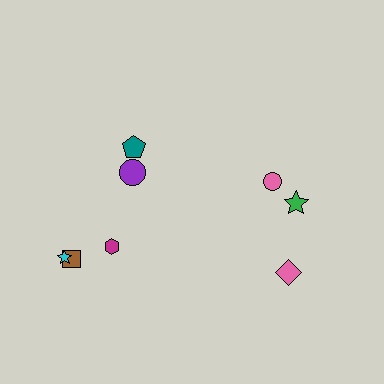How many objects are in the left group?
There are 5 objects.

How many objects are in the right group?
There are 3 objects.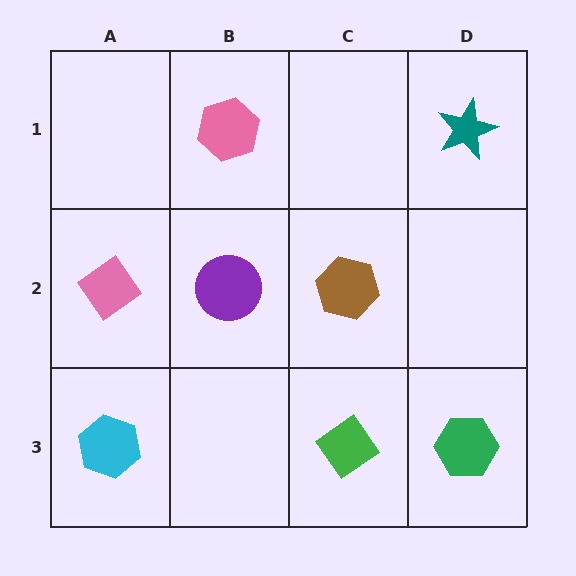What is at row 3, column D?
A green hexagon.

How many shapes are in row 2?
3 shapes.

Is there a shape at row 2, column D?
No, that cell is empty.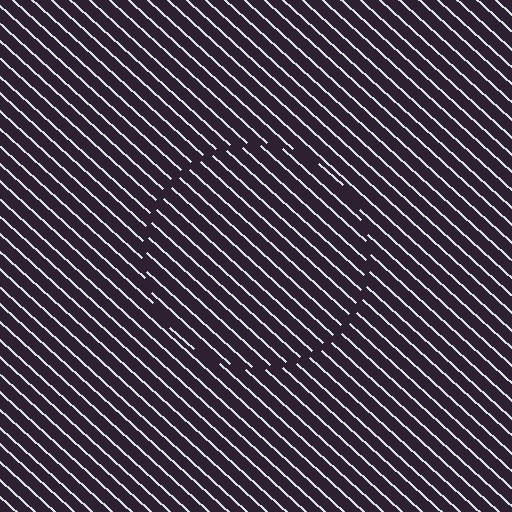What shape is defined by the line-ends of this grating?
An illusory circle. The interior of the shape contains the same grating, shifted by half a period — the contour is defined by the phase discontinuity where line-ends from the inner and outer gratings abut.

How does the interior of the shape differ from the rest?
The interior of the shape contains the same grating, shifted by half a period — the contour is defined by the phase discontinuity where line-ends from the inner and outer gratings abut.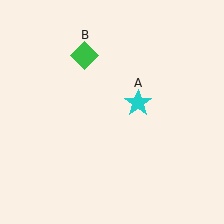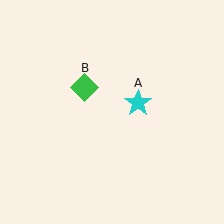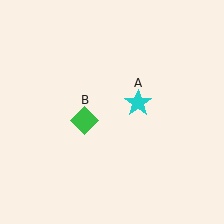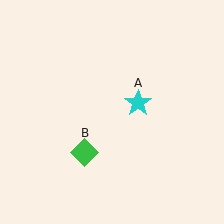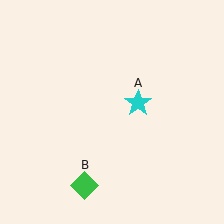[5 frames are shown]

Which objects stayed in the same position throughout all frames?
Cyan star (object A) remained stationary.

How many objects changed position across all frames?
1 object changed position: green diamond (object B).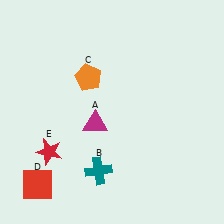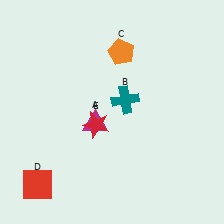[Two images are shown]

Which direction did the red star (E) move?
The red star (E) moved right.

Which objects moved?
The objects that moved are: the teal cross (B), the orange pentagon (C), the red star (E).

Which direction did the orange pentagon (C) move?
The orange pentagon (C) moved right.